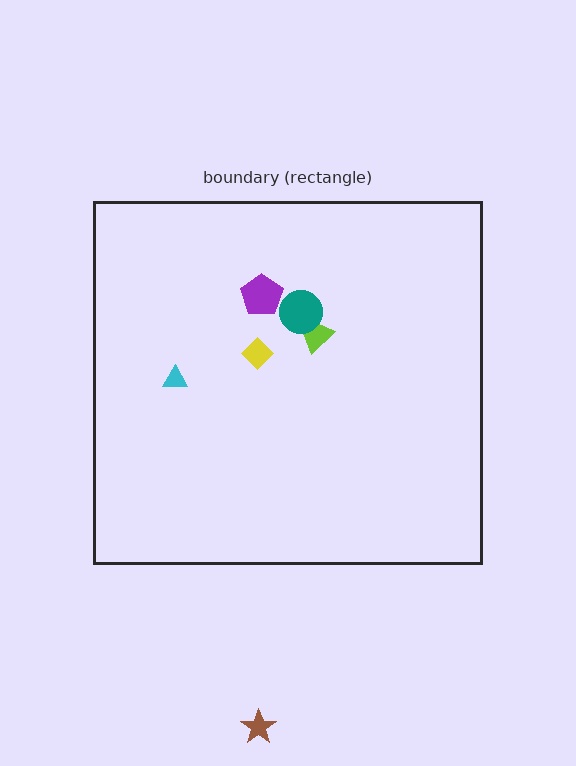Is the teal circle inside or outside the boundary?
Inside.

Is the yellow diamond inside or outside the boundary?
Inside.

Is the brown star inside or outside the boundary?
Outside.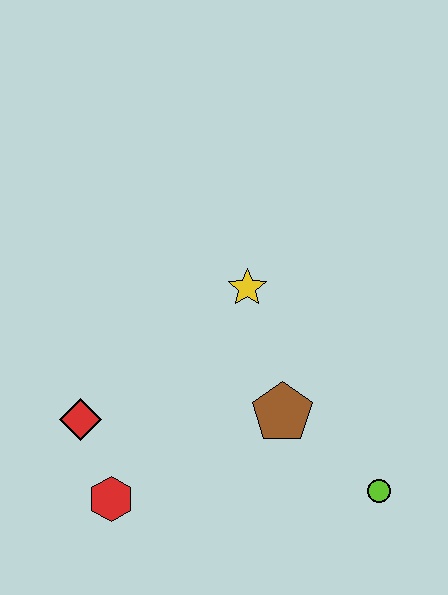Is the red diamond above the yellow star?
No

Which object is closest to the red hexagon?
The red diamond is closest to the red hexagon.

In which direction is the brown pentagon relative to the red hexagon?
The brown pentagon is to the right of the red hexagon.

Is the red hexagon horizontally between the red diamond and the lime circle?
Yes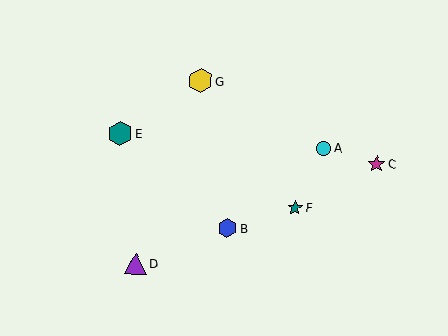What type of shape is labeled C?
Shape C is a magenta star.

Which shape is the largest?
The teal hexagon (labeled E) is the largest.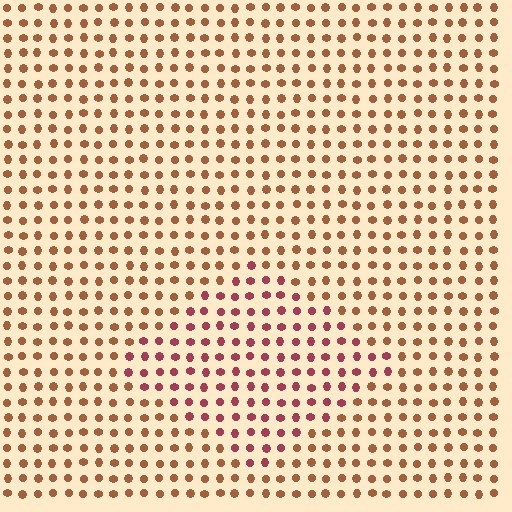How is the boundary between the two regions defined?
The boundary is defined purely by a slight shift in hue (about 36 degrees). Spacing, size, and orientation are identical on both sides.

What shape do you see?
I see a diamond.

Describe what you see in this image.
The image is filled with small brown elements in a uniform arrangement. A diamond-shaped region is visible where the elements are tinted to a slightly different hue, forming a subtle color boundary.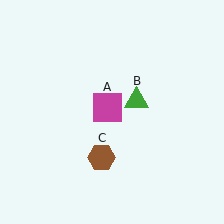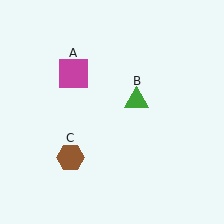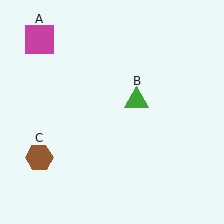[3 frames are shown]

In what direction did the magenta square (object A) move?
The magenta square (object A) moved up and to the left.